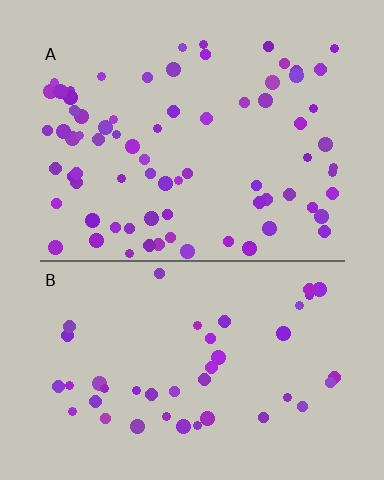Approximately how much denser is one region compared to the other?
Approximately 1.8× — region A over region B.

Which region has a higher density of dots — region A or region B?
A (the top).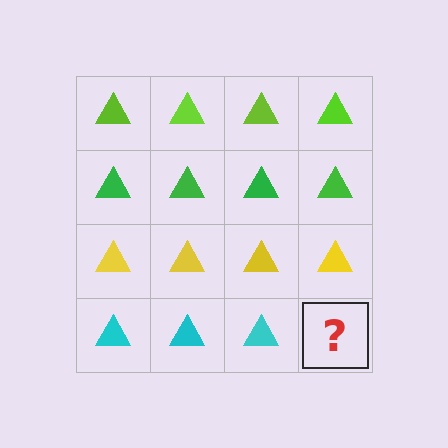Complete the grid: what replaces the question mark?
The question mark should be replaced with a cyan triangle.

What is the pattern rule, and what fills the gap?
The rule is that each row has a consistent color. The gap should be filled with a cyan triangle.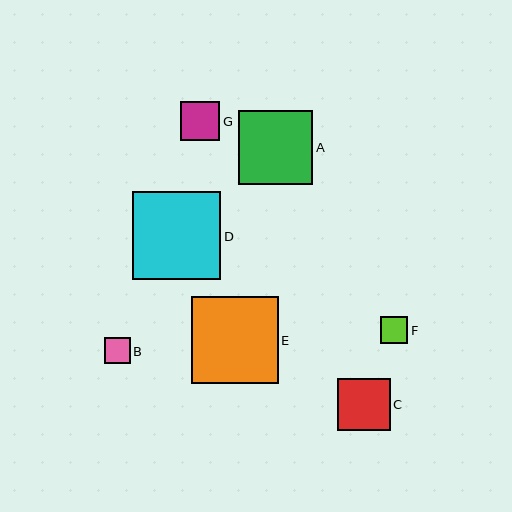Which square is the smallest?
Square B is the smallest with a size of approximately 26 pixels.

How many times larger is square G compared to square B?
Square G is approximately 1.5 times the size of square B.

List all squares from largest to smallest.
From largest to smallest: D, E, A, C, G, F, B.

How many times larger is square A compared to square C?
Square A is approximately 1.4 times the size of square C.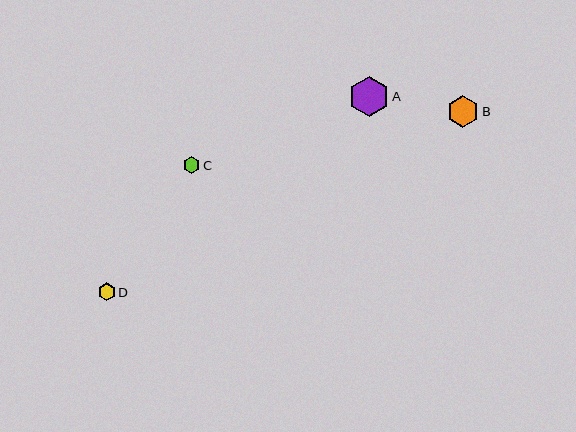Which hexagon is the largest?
Hexagon A is the largest with a size of approximately 41 pixels.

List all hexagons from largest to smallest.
From largest to smallest: A, B, D, C.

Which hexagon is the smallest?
Hexagon C is the smallest with a size of approximately 16 pixels.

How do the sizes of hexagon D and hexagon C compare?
Hexagon D and hexagon C are approximately the same size.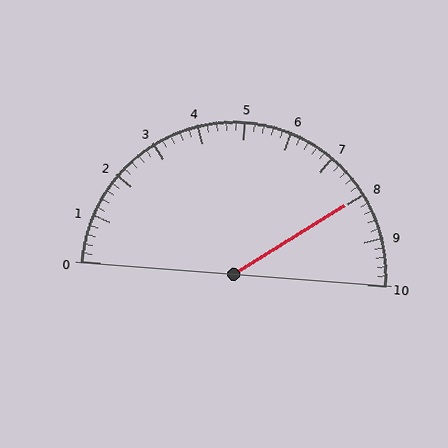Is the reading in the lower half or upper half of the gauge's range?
The reading is in the upper half of the range (0 to 10).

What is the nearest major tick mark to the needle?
The nearest major tick mark is 8.